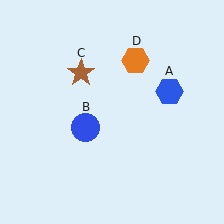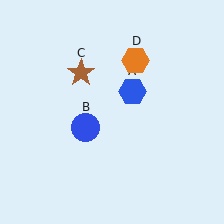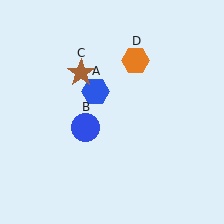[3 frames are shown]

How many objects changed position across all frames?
1 object changed position: blue hexagon (object A).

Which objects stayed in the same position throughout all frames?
Blue circle (object B) and brown star (object C) and orange hexagon (object D) remained stationary.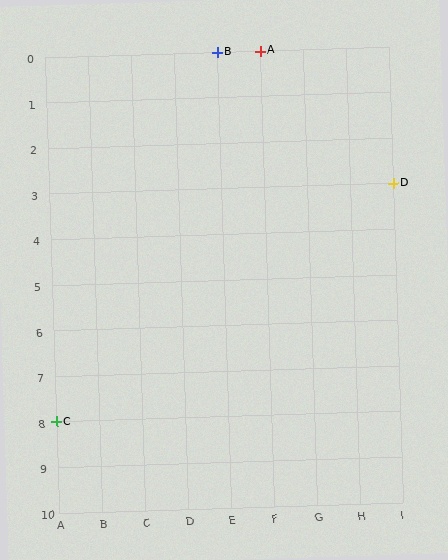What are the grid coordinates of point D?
Point D is at grid coordinates (I, 3).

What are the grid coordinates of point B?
Point B is at grid coordinates (E, 0).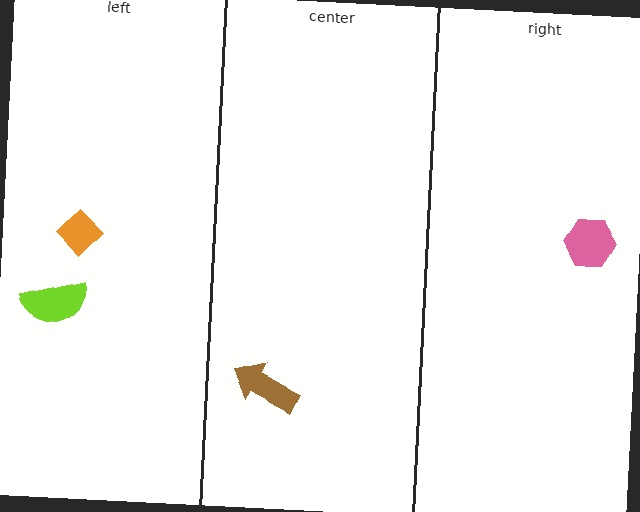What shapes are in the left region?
The orange diamond, the lime semicircle.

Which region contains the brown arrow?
The center region.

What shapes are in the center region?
The brown arrow.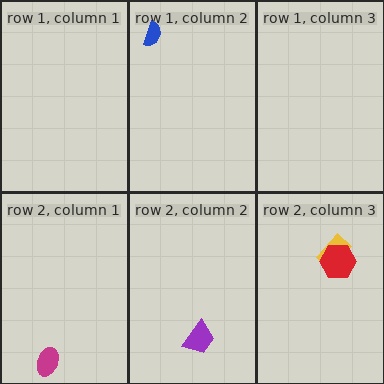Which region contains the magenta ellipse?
The row 2, column 1 region.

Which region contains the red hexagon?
The row 2, column 3 region.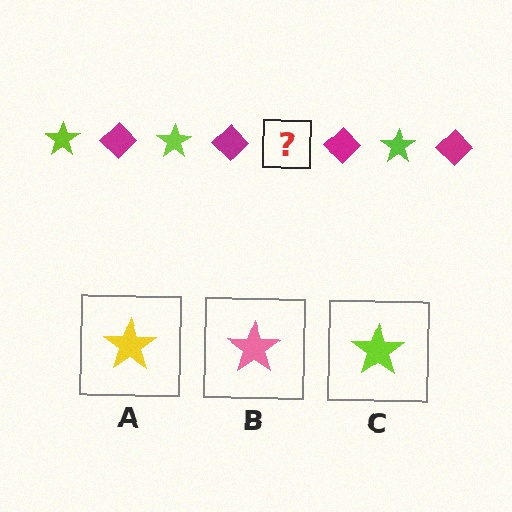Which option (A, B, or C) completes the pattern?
C.